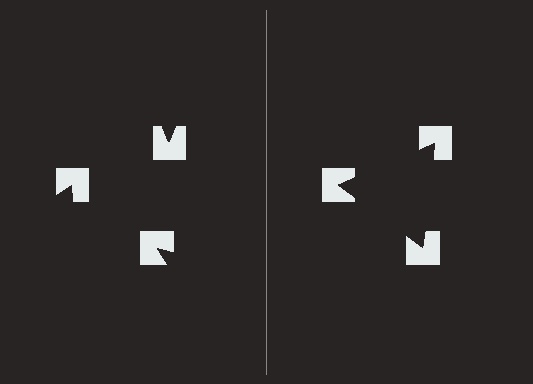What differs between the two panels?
The notched squares are positioned identically on both sides; only the wedge orientations differ. On the right they align to a triangle; on the left they are misaligned.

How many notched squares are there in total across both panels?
6 — 3 on each side.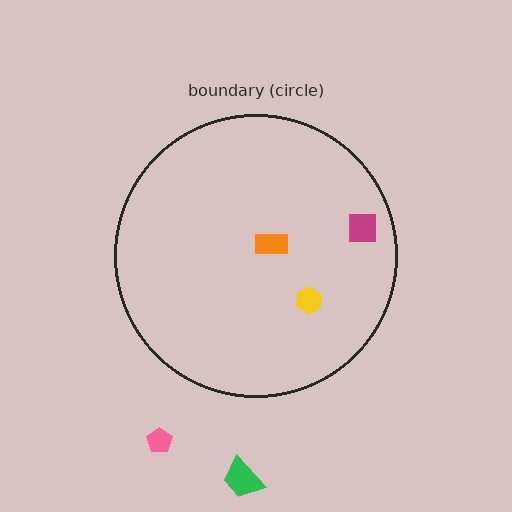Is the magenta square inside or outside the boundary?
Inside.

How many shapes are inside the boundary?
3 inside, 2 outside.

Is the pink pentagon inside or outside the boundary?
Outside.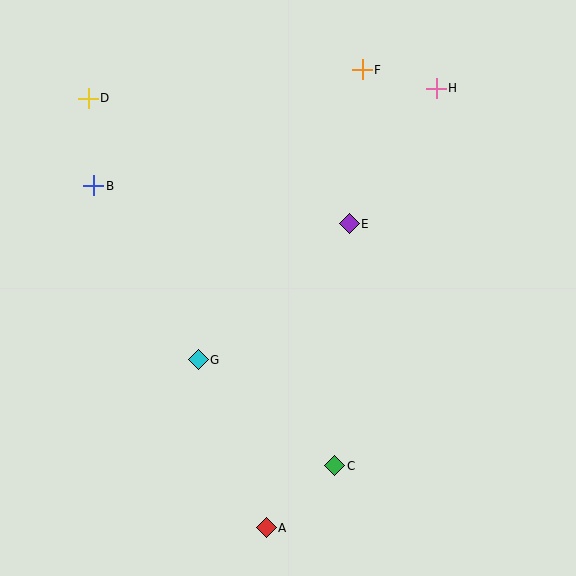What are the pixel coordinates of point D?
Point D is at (88, 98).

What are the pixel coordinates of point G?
Point G is at (198, 360).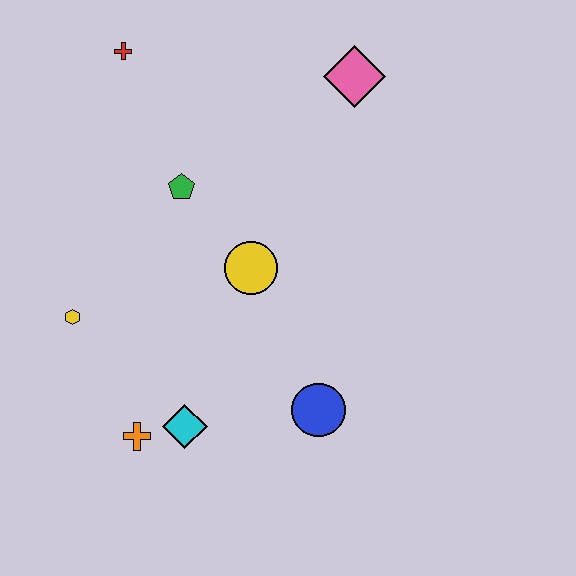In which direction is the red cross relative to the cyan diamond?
The red cross is above the cyan diamond.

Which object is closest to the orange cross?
The cyan diamond is closest to the orange cross.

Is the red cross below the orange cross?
No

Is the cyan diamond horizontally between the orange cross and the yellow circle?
Yes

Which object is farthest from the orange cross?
The pink diamond is farthest from the orange cross.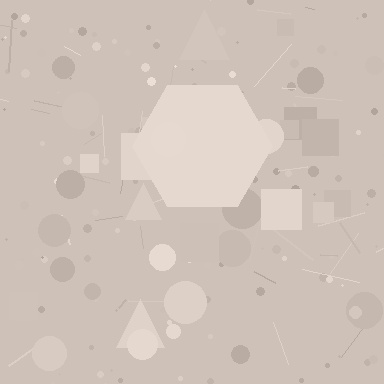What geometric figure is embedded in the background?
A hexagon is embedded in the background.